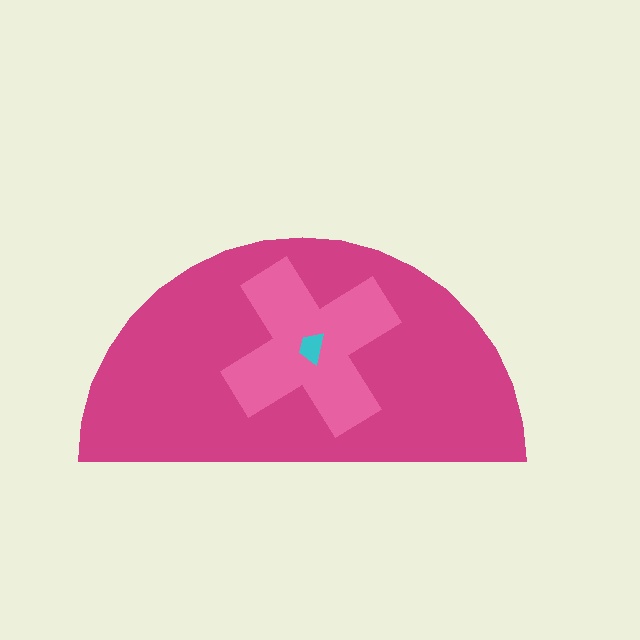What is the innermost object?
The cyan trapezoid.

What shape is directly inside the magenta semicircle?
The pink cross.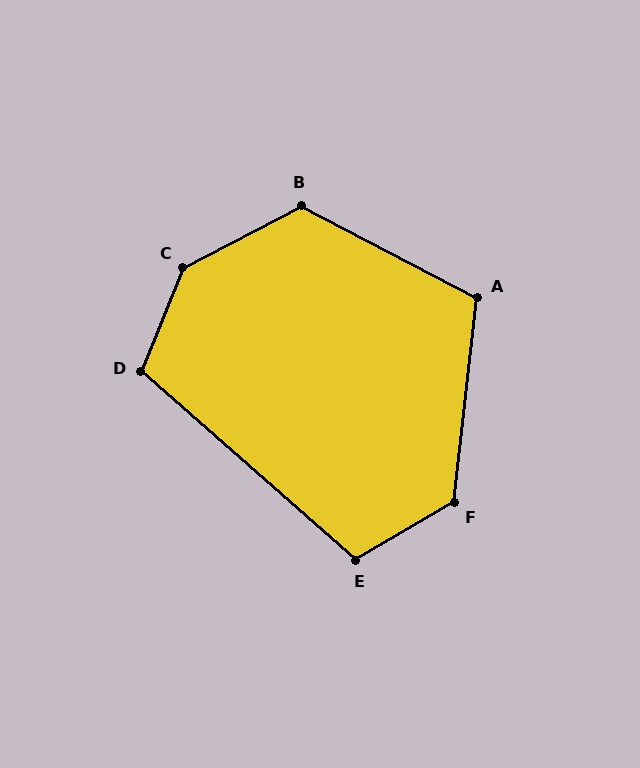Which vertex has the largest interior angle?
C, at approximately 140 degrees.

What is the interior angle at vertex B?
Approximately 125 degrees (obtuse).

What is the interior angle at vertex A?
Approximately 111 degrees (obtuse).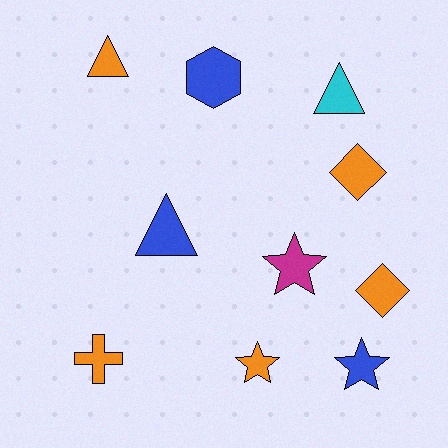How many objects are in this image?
There are 10 objects.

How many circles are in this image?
There are no circles.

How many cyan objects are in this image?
There is 1 cyan object.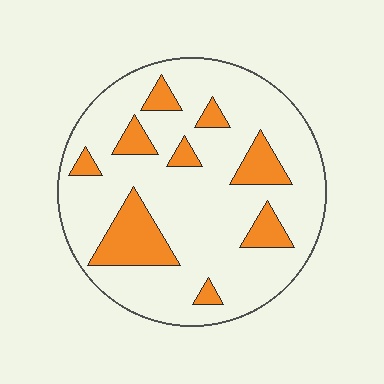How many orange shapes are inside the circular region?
9.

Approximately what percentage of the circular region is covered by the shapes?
Approximately 20%.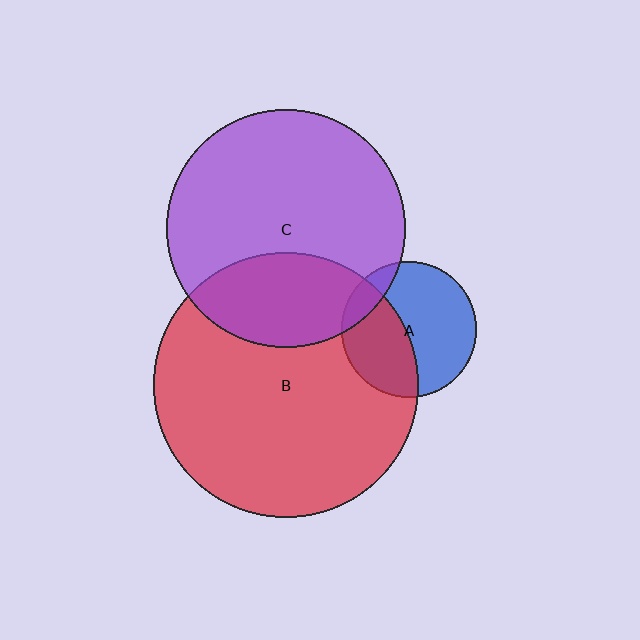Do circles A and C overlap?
Yes.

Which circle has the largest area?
Circle B (red).